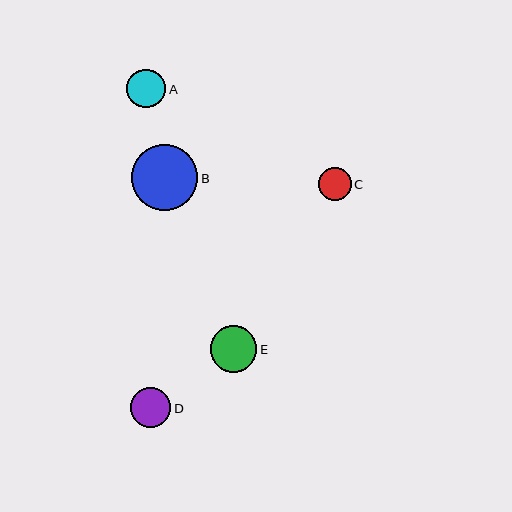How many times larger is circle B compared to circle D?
Circle B is approximately 1.6 times the size of circle D.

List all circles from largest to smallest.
From largest to smallest: B, E, D, A, C.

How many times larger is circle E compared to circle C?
Circle E is approximately 1.4 times the size of circle C.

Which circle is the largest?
Circle B is the largest with a size of approximately 66 pixels.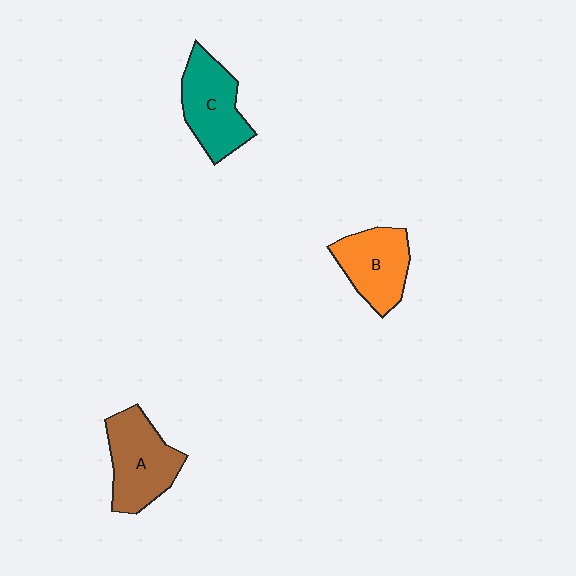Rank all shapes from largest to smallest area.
From largest to smallest: A (brown), C (teal), B (orange).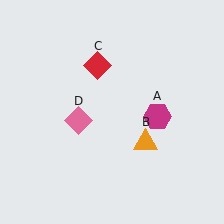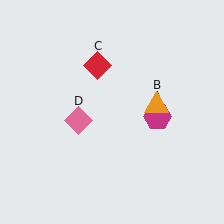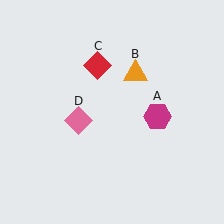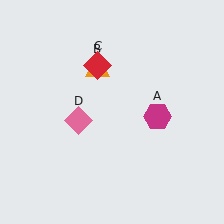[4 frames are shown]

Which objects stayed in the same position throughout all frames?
Magenta hexagon (object A) and red diamond (object C) and pink diamond (object D) remained stationary.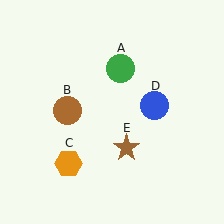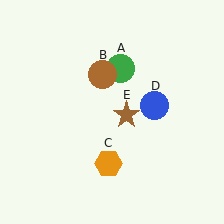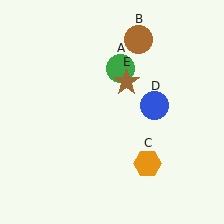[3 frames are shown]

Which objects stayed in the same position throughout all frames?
Green circle (object A) and blue circle (object D) remained stationary.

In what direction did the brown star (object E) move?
The brown star (object E) moved up.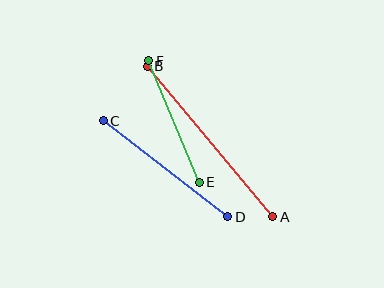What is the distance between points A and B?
The distance is approximately 196 pixels.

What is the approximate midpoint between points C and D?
The midpoint is at approximately (166, 169) pixels.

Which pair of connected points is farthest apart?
Points A and B are farthest apart.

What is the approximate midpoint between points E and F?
The midpoint is at approximately (174, 121) pixels.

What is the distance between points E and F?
The distance is approximately 132 pixels.